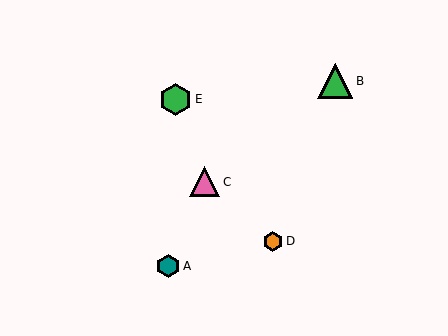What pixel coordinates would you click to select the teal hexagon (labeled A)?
Click at (168, 266) to select the teal hexagon A.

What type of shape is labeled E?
Shape E is a green hexagon.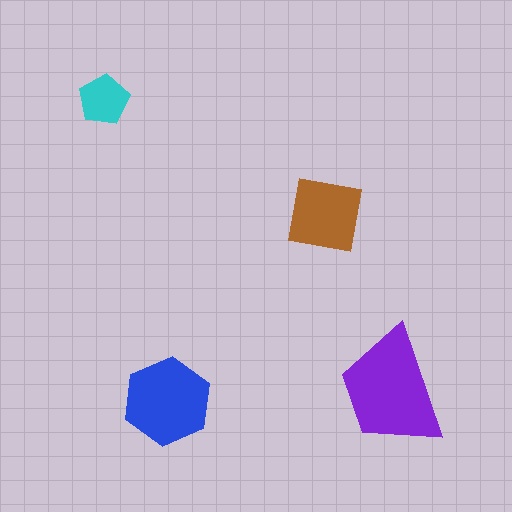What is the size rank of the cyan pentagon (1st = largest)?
4th.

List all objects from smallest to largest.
The cyan pentagon, the brown square, the blue hexagon, the purple trapezoid.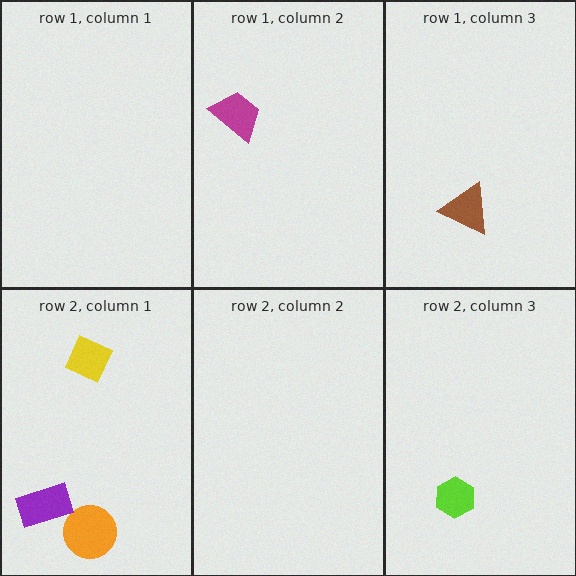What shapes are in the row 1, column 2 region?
The magenta trapezoid.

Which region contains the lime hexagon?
The row 2, column 3 region.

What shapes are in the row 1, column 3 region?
The brown triangle.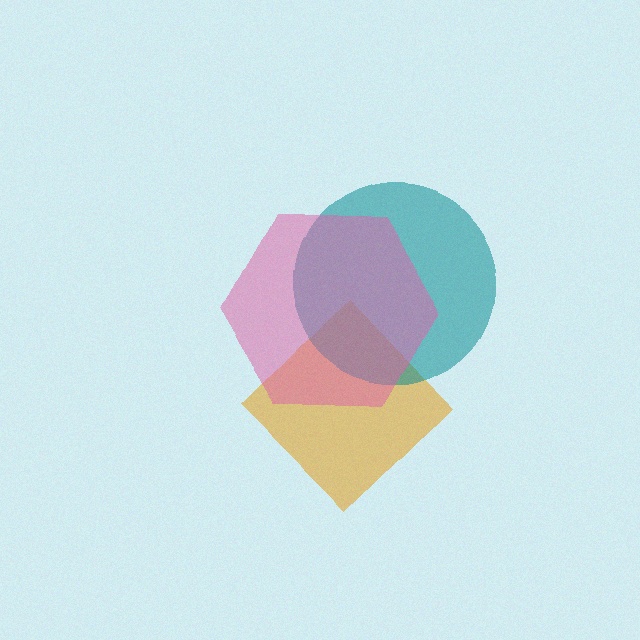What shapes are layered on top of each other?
The layered shapes are: an orange diamond, a teal circle, a pink hexagon.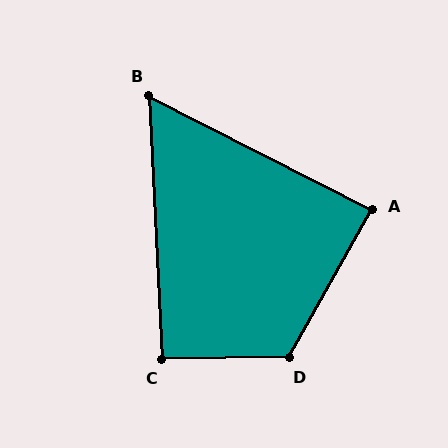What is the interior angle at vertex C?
Approximately 92 degrees (approximately right).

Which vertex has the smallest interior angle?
B, at approximately 60 degrees.